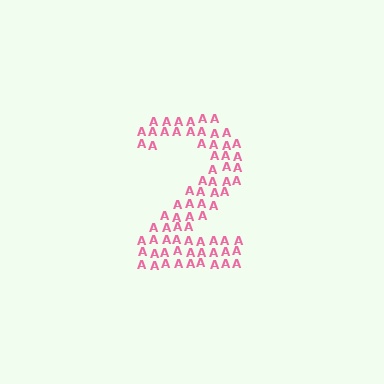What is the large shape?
The large shape is the digit 2.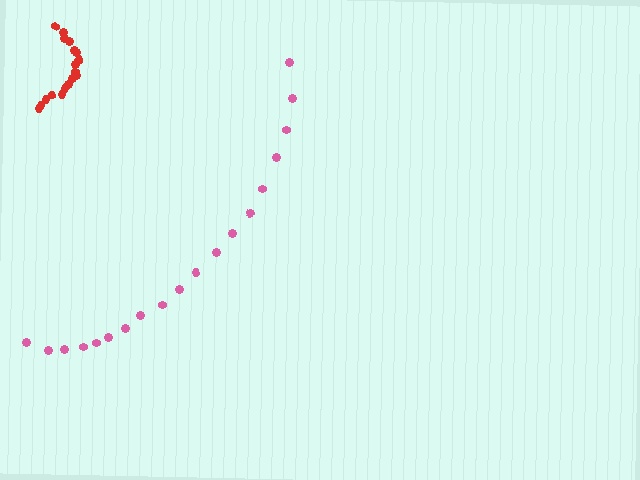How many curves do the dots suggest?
There are 2 distinct paths.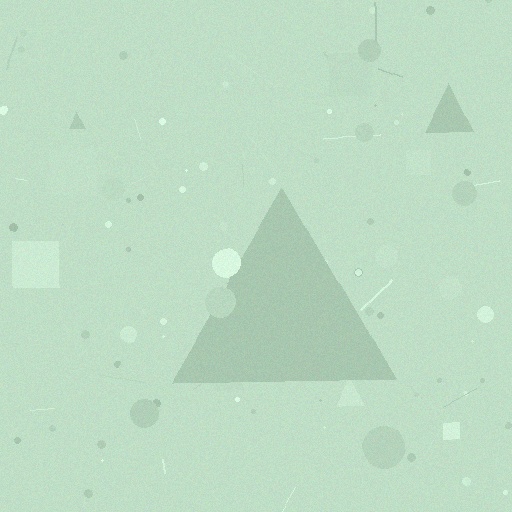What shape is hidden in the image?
A triangle is hidden in the image.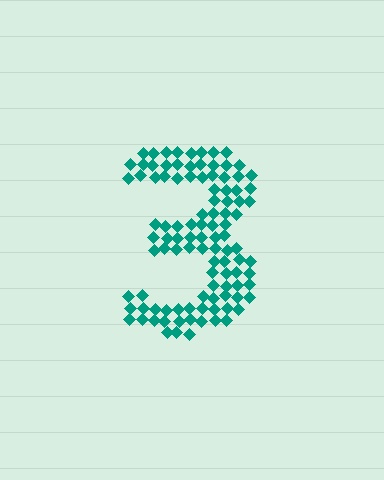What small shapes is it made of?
It is made of small diamonds.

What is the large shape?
The large shape is the digit 3.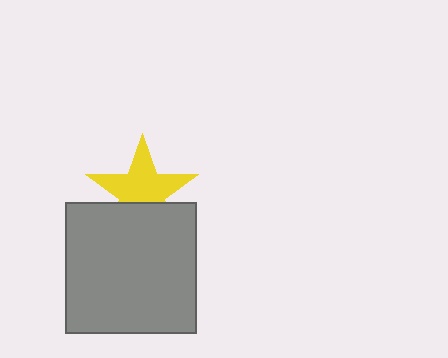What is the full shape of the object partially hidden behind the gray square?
The partially hidden object is a yellow star.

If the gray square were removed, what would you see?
You would see the complete yellow star.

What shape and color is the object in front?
The object in front is a gray square.